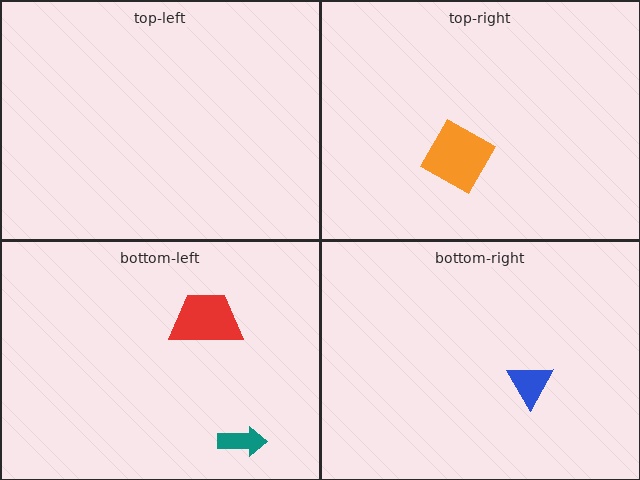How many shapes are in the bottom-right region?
1.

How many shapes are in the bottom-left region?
2.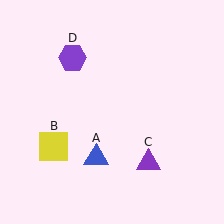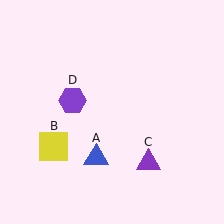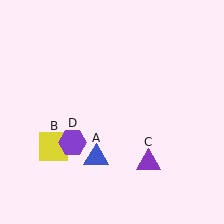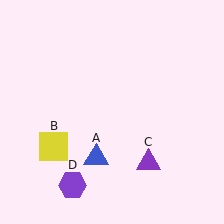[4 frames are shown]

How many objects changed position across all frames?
1 object changed position: purple hexagon (object D).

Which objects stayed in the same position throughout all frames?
Blue triangle (object A) and yellow square (object B) and purple triangle (object C) remained stationary.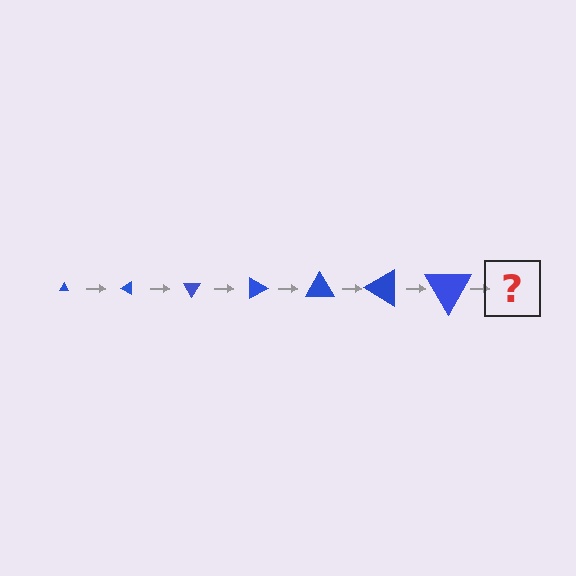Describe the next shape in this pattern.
It should be a triangle, larger than the previous one and rotated 210 degrees from the start.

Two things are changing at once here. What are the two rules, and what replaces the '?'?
The two rules are that the triangle grows larger each step and it rotates 30 degrees each step. The '?' should be a triangle, larger than the previous one and rotated 210 degrees from the start.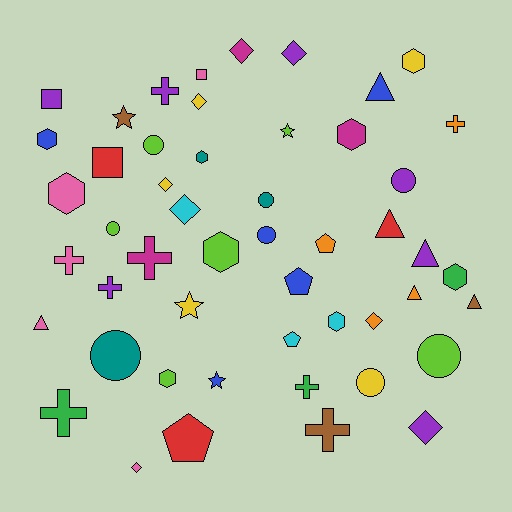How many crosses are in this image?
There are 8 crosses.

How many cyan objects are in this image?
There are 3 cyan objects.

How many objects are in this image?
There are 50 objects.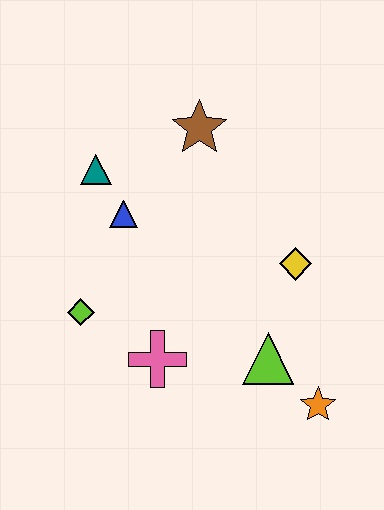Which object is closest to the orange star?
The lime triangle is closest to the orange star.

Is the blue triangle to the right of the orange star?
No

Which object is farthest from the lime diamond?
The orange star is farthest from the lime diamond.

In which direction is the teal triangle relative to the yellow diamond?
The teal triangle is to the left of the yellow diamond.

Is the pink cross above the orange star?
Yes